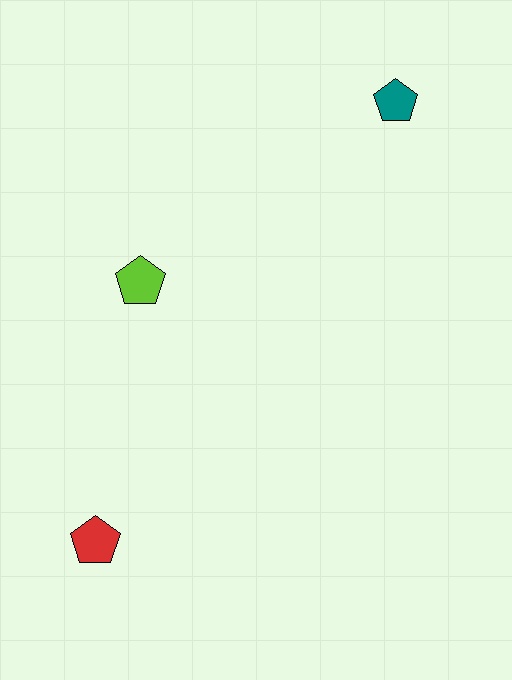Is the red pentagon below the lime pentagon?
Yes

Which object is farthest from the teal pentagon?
The red pentagon is farthest from the teal pentagon.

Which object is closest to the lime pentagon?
The red pentagon is closest to the lime pentagon.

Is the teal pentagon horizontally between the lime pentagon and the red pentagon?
No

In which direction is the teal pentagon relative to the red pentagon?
The teal pentagon is above the red pentagon.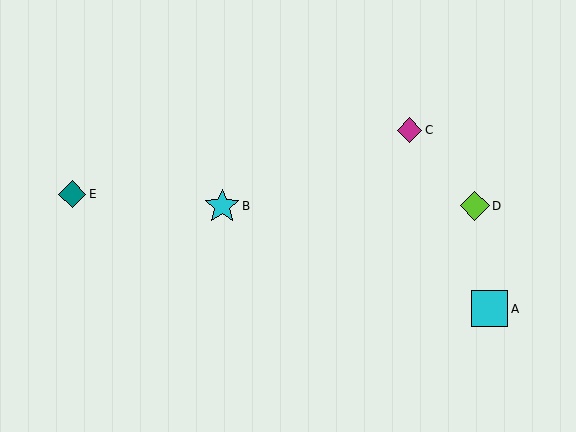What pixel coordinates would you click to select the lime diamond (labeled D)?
Click at (475, 206) to select the lime diamond D.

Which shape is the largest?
The cyan square (labeled A) is the largest.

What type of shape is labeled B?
Shape B is a cyan star.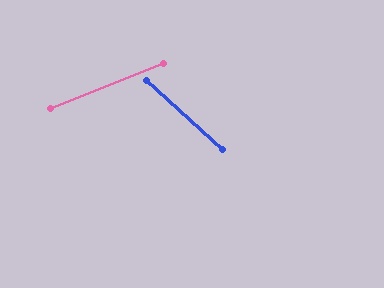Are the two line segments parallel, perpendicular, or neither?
Neither parallel nor perpendicular — they differ by about 64°.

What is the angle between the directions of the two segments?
Approximately 64 degrees.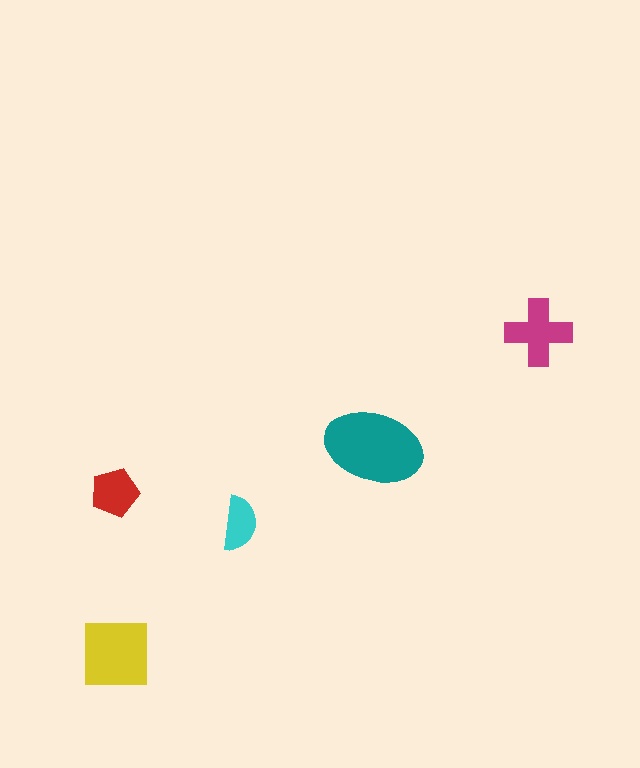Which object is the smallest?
The cyan semicircle.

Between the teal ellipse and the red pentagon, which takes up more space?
The teal ellipse.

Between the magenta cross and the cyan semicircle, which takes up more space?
The magenta cross.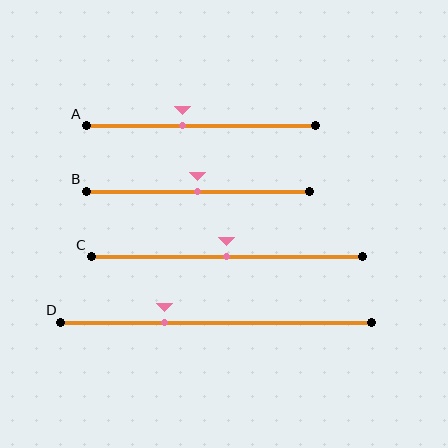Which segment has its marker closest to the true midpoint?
Segment B has its marker closest to the true midpoint.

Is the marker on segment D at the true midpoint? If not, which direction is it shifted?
No, the marker on segment D is shifted to the left by about 17% of the segment length.